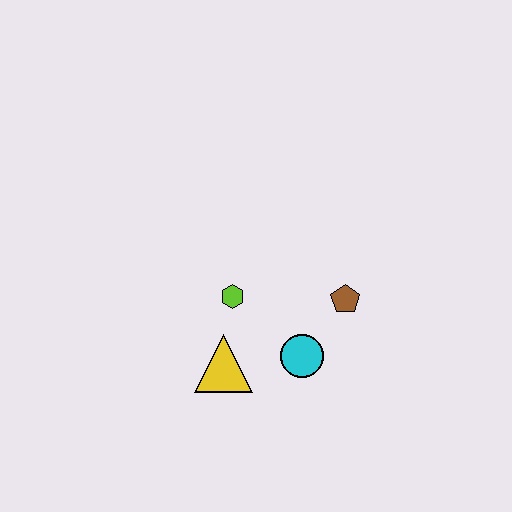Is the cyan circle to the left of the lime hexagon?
No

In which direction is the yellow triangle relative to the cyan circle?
The yellow triangle is to the left of the cyan circle.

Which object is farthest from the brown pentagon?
The yellow triangle is farthest from the brown pentagon.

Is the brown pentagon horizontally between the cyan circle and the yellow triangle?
No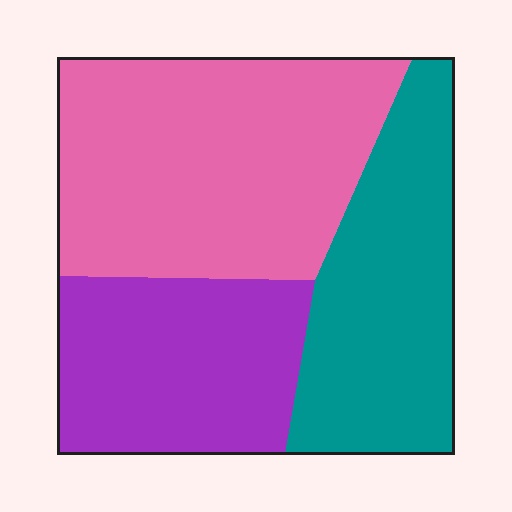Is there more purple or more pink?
Pink.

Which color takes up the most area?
Pink, at roughly 45%.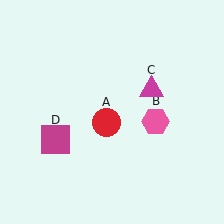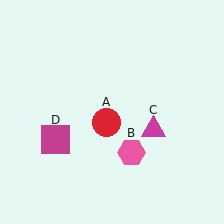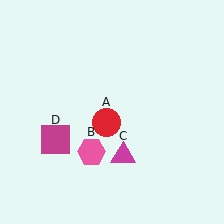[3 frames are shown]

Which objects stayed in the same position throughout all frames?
Red circle (object A) and magenta square (object D) remained stationary.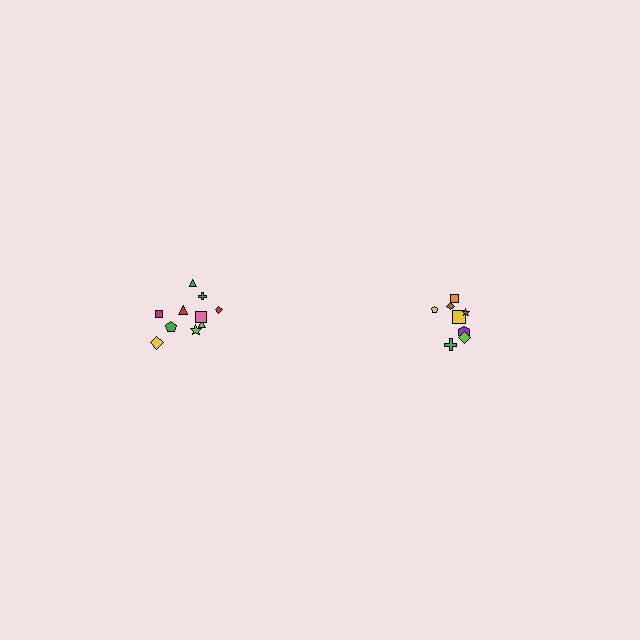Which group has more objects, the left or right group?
The left group.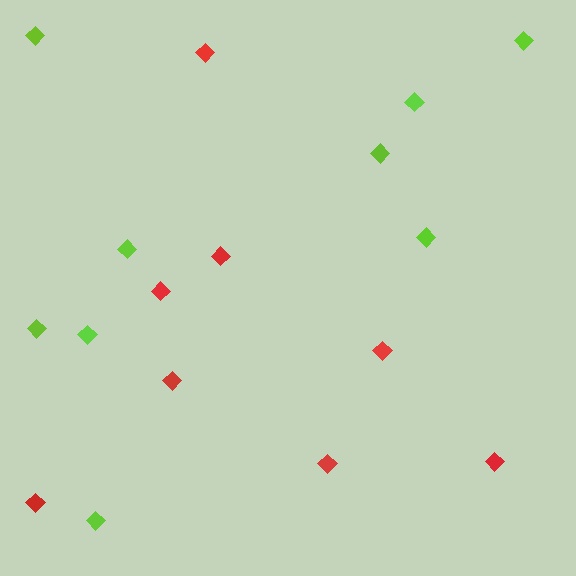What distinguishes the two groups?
There are 2 groups: one group of lime diamonds (9) and one group of red diamonds (8).